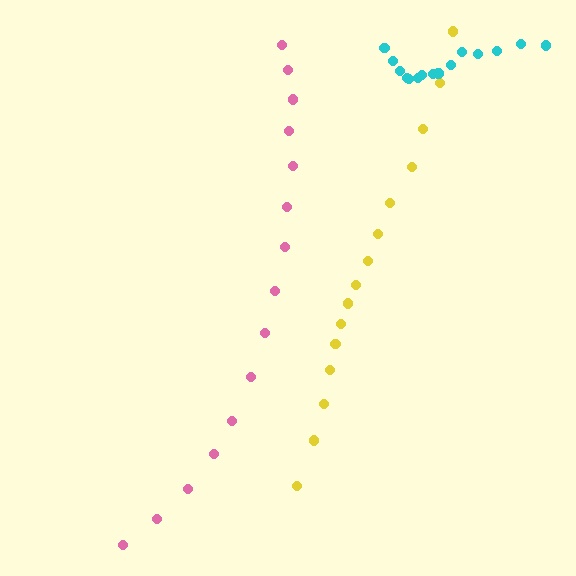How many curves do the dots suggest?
There are 3 distinct paths.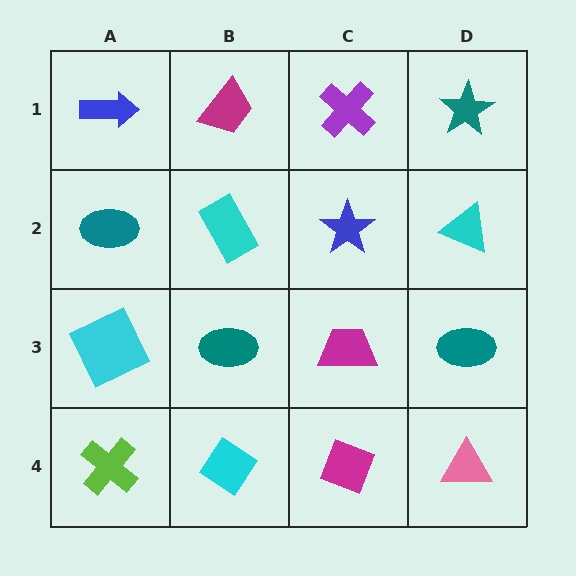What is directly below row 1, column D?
A cyan triangle.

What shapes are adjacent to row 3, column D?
A cyan triangle (row 2, column D), a pink triangle (row 4, column D), a magenta trapezoid (row 3, column C).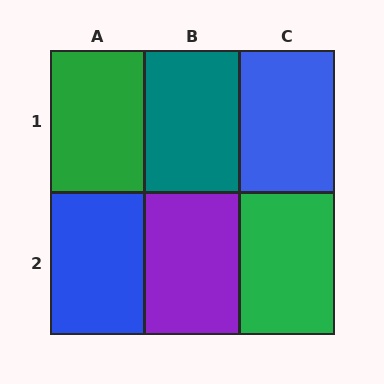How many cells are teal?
1 cell is teal.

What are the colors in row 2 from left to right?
Blue, purple, green.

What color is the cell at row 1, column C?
Blue.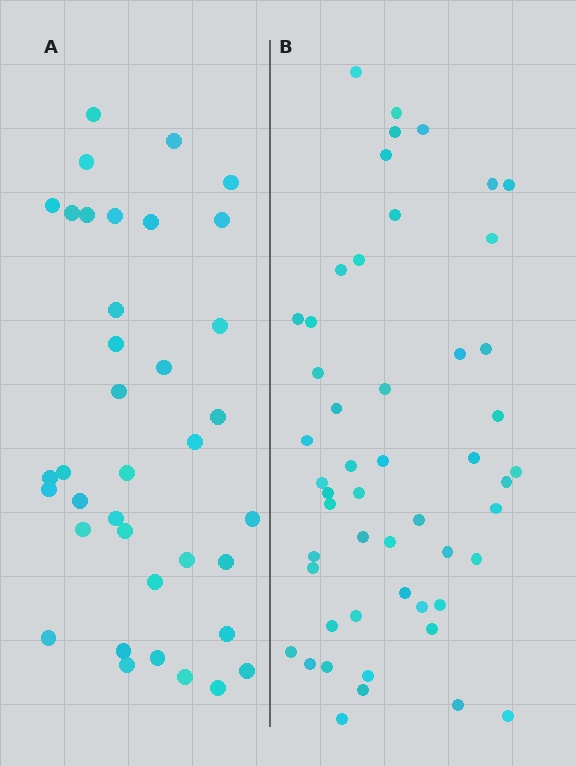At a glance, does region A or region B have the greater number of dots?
Region B (the right region) has more dots.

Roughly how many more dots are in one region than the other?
Region B has approximately 15 more dots than region A.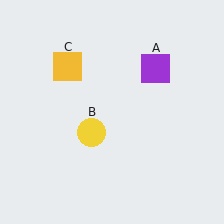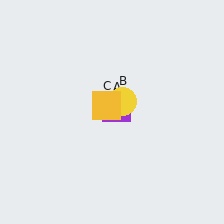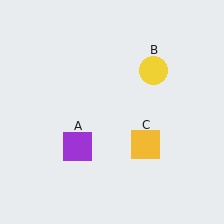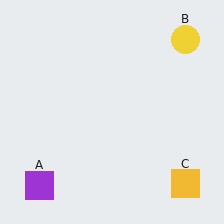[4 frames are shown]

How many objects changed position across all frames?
3 objects changed position: purple square (object A), yellow circle (object B), yellow square (object C).